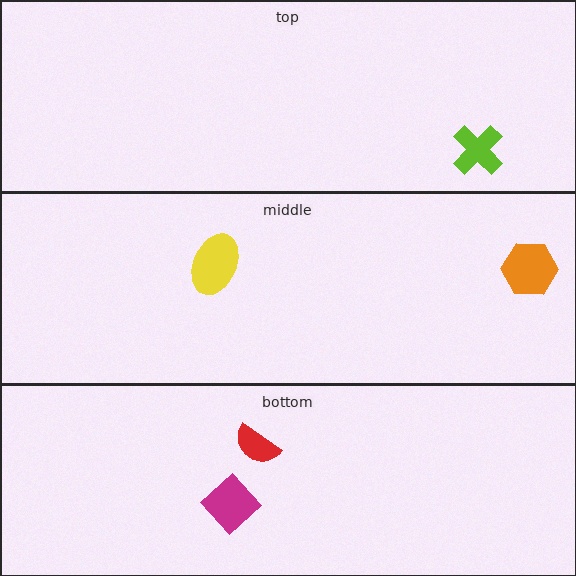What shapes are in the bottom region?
The magenta diamond, the red semicircle.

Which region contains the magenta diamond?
The bottom region.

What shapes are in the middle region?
The yellow ellipse, the orange hexagon.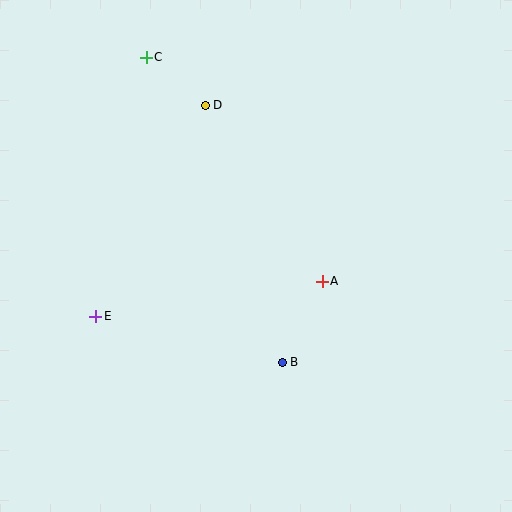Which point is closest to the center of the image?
Point A at (322, 281) is closest to the center.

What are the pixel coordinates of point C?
Point C is at (146, 57).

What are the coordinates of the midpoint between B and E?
The midpoint between B and E is at (189, 339).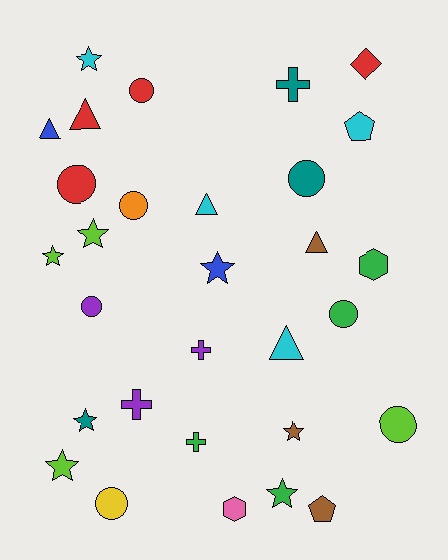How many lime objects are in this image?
There are 4 lime objects.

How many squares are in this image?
There are no squares.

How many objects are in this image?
There are 30 objects.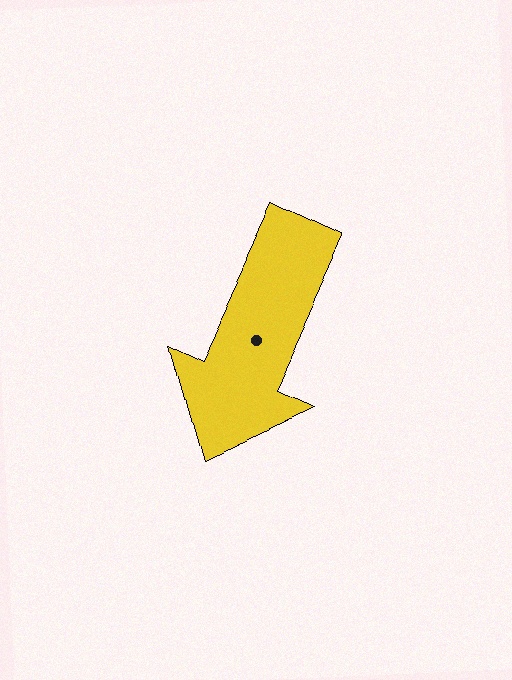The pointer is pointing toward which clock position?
Roughly 7 o'clock.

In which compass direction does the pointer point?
Southwest.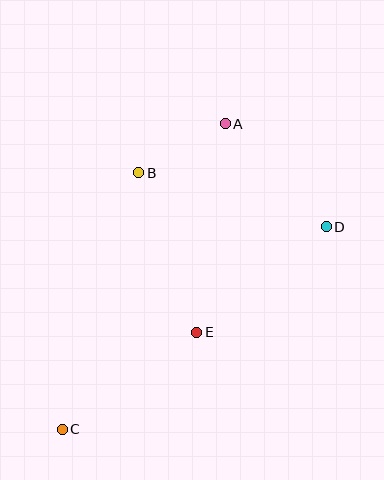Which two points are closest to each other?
Points A and B are closest to each other.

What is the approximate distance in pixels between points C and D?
The distance between C and D is approximately 333 pixels.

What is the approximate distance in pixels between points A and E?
The distance between A and E is approximately 210 pixels.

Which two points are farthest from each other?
Points A and C are farthest from each other.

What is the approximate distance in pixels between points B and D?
The distance between B and D is approximately 195 pixels.